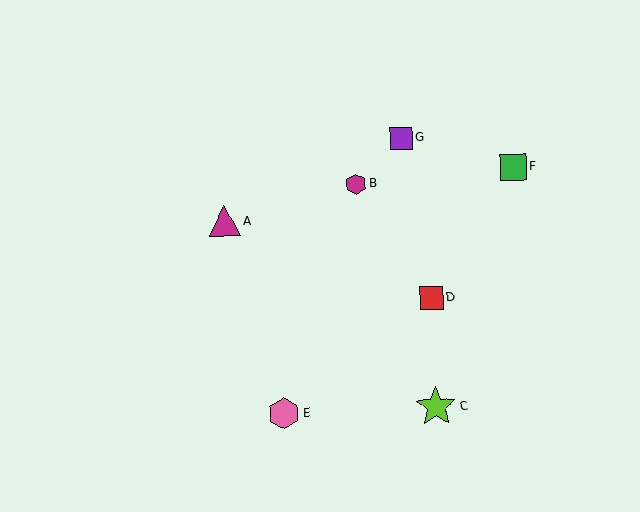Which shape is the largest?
The lime star (labeled C) is the largest.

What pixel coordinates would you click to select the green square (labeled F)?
Click at (513, 167) to select the green square F.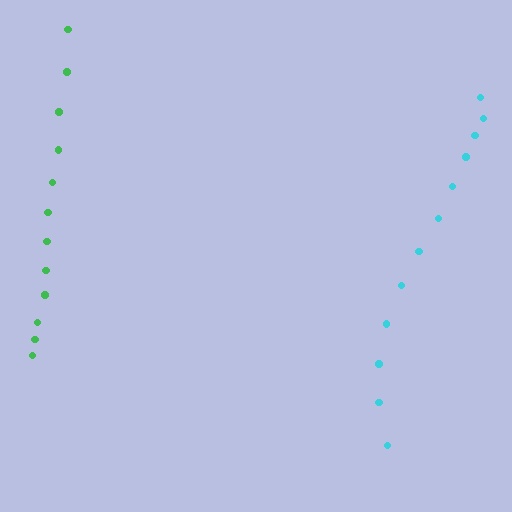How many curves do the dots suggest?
There are 2 distinct paths.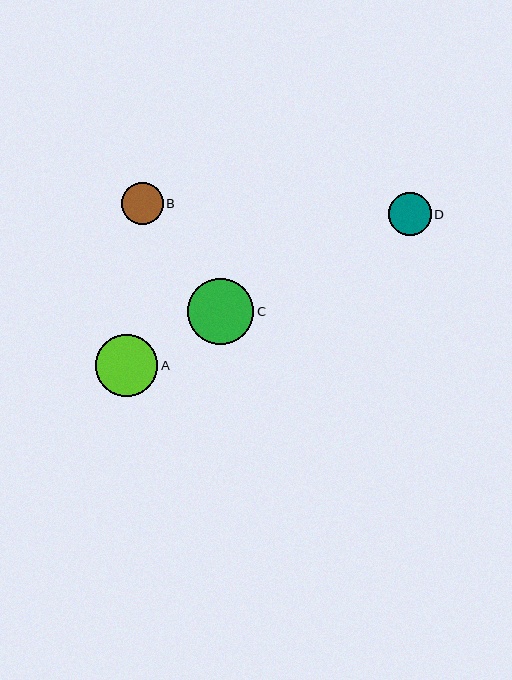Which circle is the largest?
Circle C is the largest with a size of approximately 66 pixels.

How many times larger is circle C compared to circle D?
Circle C is approximately 1.5 times the size of circle D.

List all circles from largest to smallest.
From largest to smallest: C, A, D, B.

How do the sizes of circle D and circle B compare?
Circle D and circle B are approximately the same size.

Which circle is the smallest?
Circle B is the smallest with a size of approximately 42 pixels.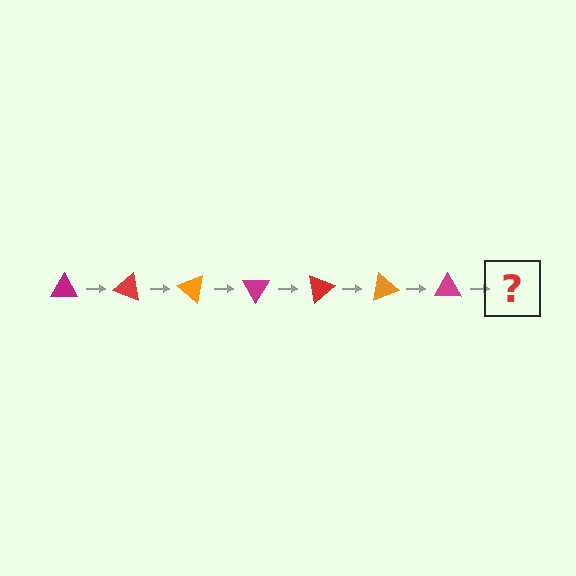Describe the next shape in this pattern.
It should be a red triangle, rotated 140 degrees from the start.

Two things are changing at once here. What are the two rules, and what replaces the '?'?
The two rules are that it rotates 20 degrees each step and the color cycles through magenta, red, and orange. The '?' should be a red triangle, rotated 140 degrees from the start.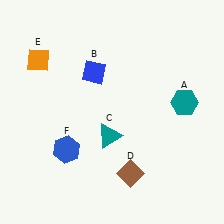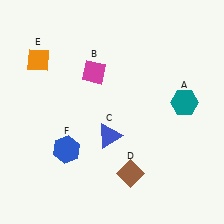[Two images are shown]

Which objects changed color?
B changed from blue to magenta. C changed from teal to blue.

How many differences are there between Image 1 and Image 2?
There are 2 differences between the two images.